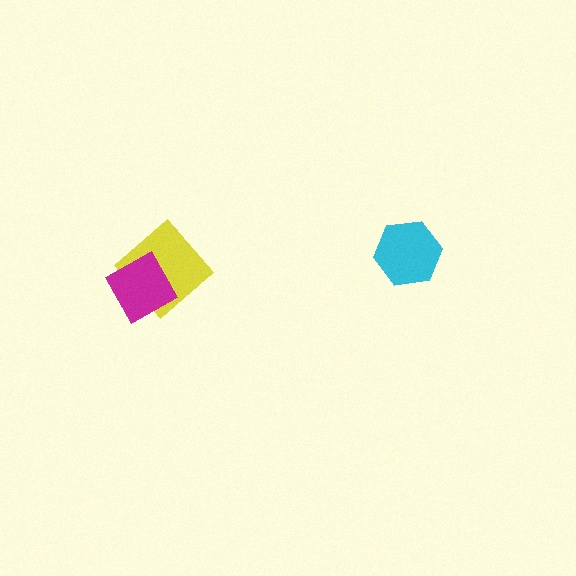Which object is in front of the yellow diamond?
The magenta square is in front of the yellow diamond.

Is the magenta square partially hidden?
No, no other shape covers it.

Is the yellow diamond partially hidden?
Yes, it is partially covered by another shape.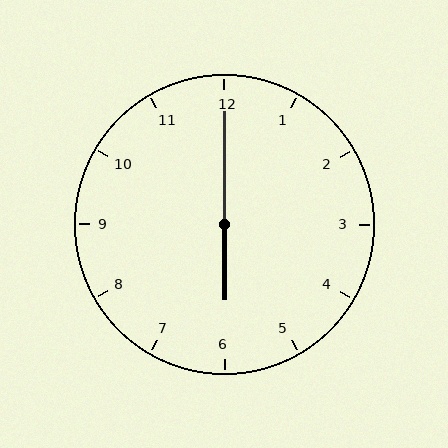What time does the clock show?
6:00.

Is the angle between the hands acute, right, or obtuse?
It is obtuse.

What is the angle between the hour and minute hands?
Approximately 180 degrees.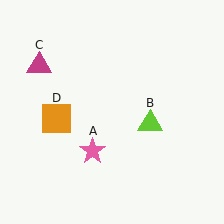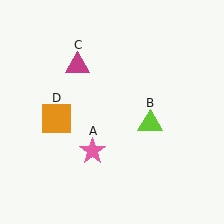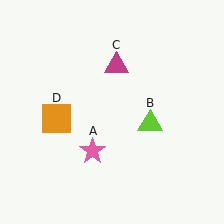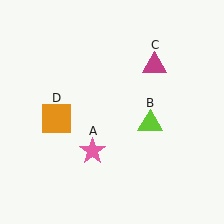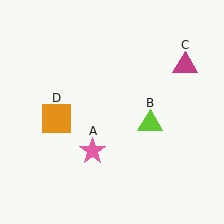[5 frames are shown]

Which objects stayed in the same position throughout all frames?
Pink star (object A) and lime triangle (object B) and orange square (object D) remained stationary.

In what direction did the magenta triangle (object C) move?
The magenta triangle (object C) moved right.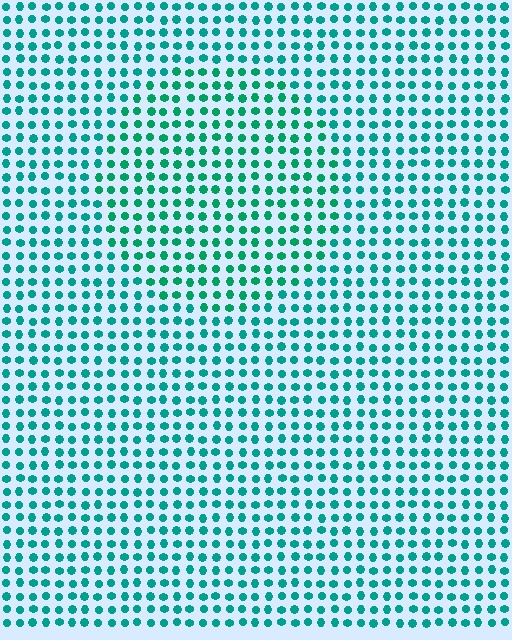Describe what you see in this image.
The image is filled with small teal elements in a uniform arrangement. A circle-shaped region is visible where the elements are tinted to a slightly different hue, forming a subtle color boundary.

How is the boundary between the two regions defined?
The boundary is defined purely by a slight shift in hue (about 18 degrees). Spacing, size, and orientation are identical on both sides.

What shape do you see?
I see a circle.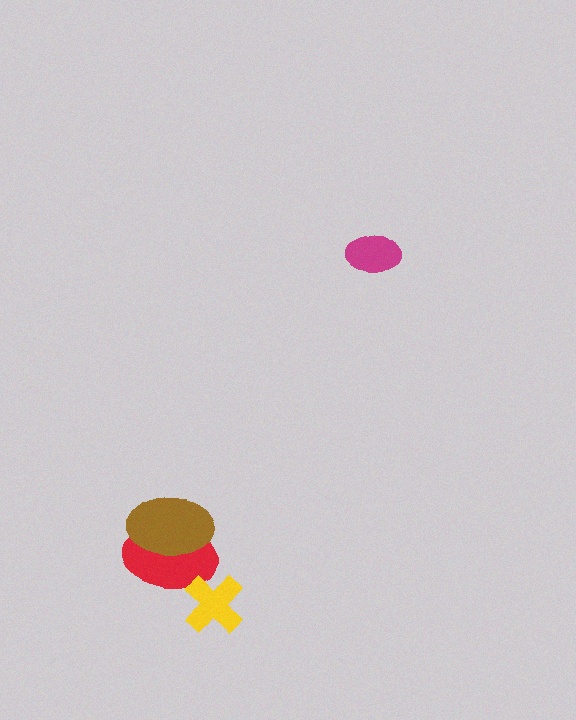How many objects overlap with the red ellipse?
2 objects overlap with the red ellipse.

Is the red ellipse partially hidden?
Yes, it is partially covered by another shape.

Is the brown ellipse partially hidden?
No, no other shape covers it.